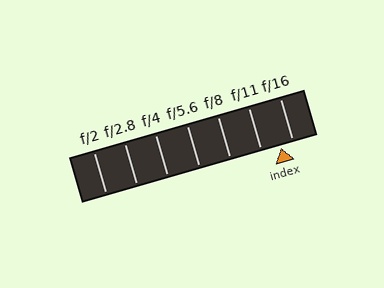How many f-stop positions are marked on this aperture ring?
There are 7 f-stop positions marked.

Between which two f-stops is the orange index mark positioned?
The index mark is between f/11 and f/16.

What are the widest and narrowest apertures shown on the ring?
The widest aperture shown is f/2 and the narrowest is f/16.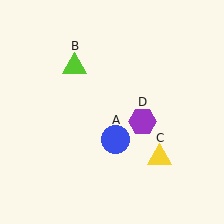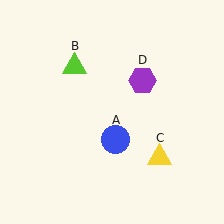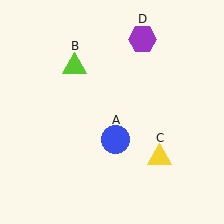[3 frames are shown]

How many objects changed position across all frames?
1 object changed position: purple hexagon (object D).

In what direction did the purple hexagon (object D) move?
The purple hexagon (object D) moved up.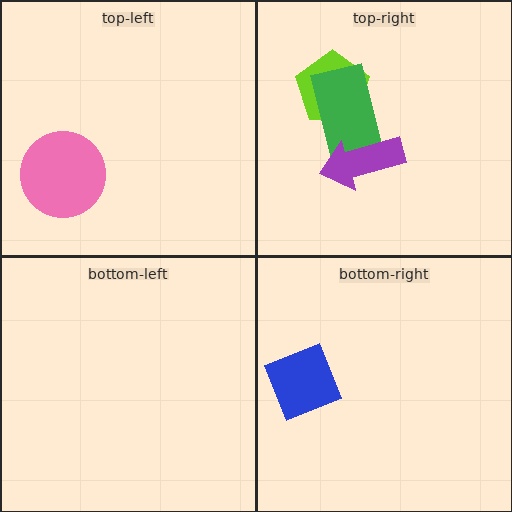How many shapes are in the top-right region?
3.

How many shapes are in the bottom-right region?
1.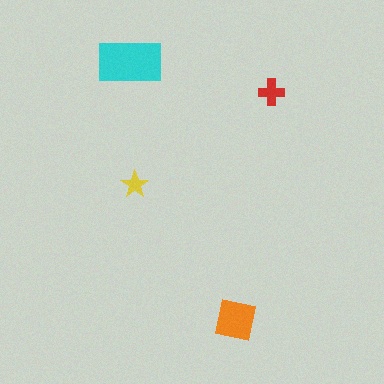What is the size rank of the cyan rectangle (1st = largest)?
1st.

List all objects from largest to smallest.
The cyan rectangle, the orange square, the red cross, the yellow star.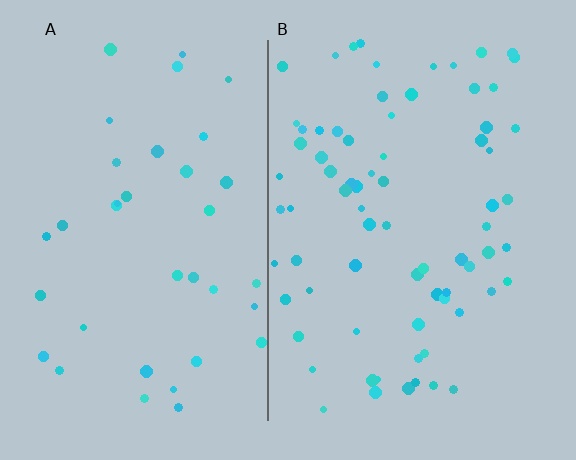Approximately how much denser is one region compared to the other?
Approximately 1.9× — region B over region A.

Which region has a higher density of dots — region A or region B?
B (the right).